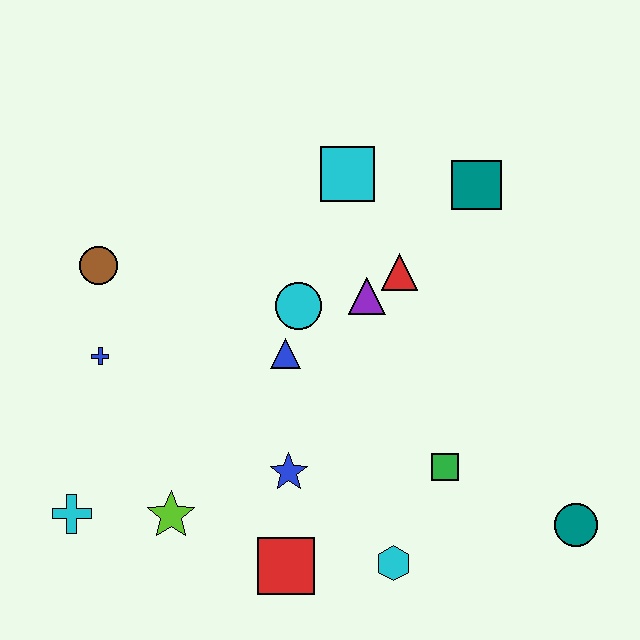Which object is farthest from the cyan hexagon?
The brown circle is farthest from the cyan hexagon.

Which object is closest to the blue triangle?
The cyan circle is closest to the blue triangle.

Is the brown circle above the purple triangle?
Yes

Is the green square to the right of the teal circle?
No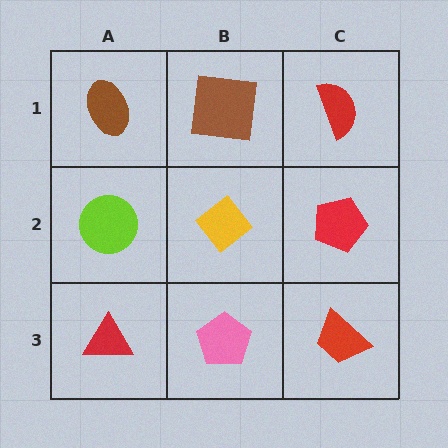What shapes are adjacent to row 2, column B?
A brown square (row 1, column B), a pink pentagon (row 3, column B), a lime circle (row 2, column A), a red pentagon (row 2, column C).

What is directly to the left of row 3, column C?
A pink pentagon.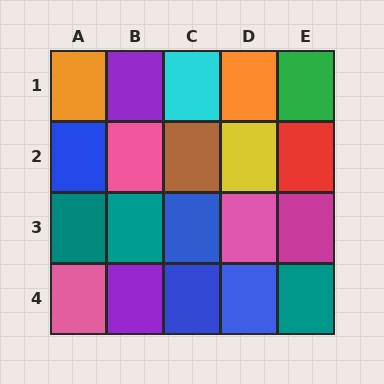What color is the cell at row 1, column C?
Cyan.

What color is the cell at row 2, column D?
Yellow.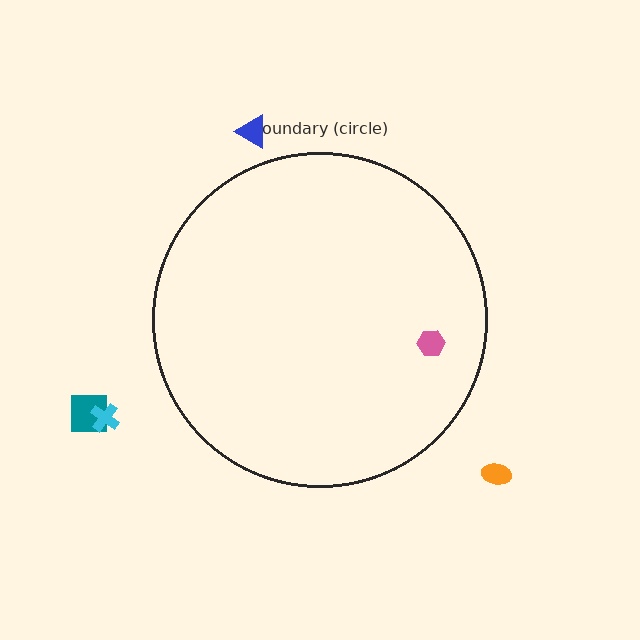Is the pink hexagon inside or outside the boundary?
Inside.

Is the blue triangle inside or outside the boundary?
Outside.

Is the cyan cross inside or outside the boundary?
Outside.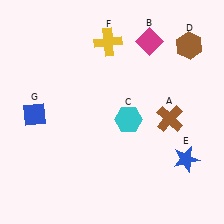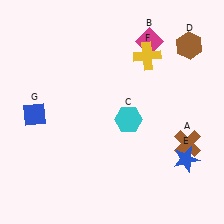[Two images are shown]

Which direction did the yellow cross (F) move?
The yellow cross (F) moved right.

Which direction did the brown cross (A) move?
The brown cross (A) moved down.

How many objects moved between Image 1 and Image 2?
2 objects moved between the two images.